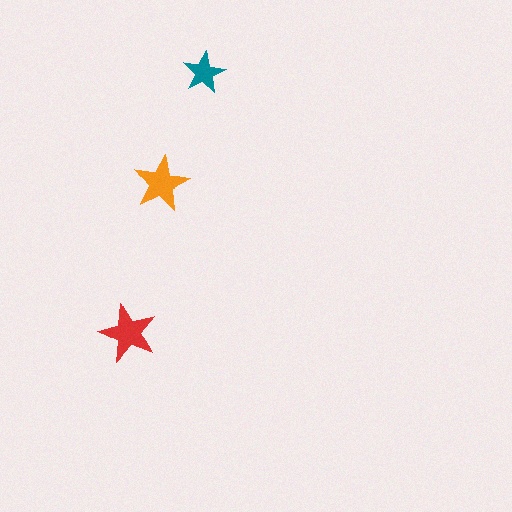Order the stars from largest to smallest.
the red one, the orange one, the teal one.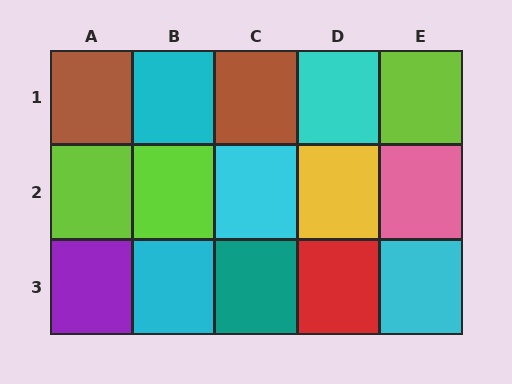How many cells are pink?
1 cell is pink.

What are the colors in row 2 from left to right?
Lime, lime, cyan, yellow, pink.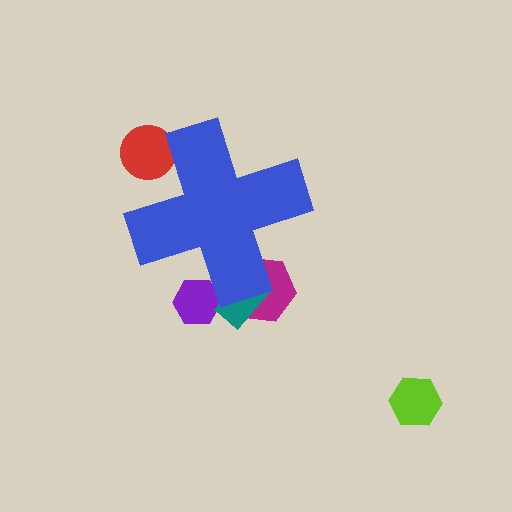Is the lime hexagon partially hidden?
No, the lime hexagon is fully visible.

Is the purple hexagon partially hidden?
Yes, the purple hexagon is partially hidden behind the blue cross.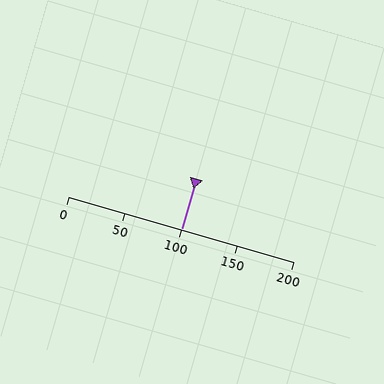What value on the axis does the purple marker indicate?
The marker indicates approximately 100.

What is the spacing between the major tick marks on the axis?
The major ticks are spaced 50 apart.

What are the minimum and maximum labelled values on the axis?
The axis runs from 0 to 200.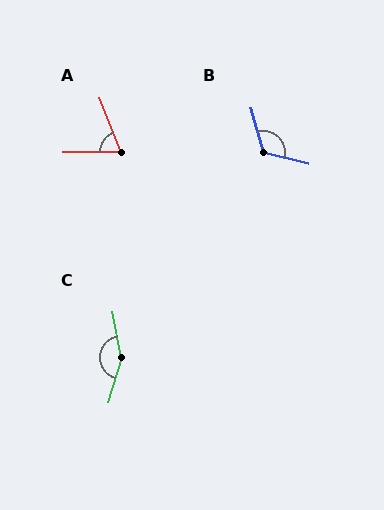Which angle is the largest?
C, at approximately 153 degrees.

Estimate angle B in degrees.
Approximately 120 degrees.